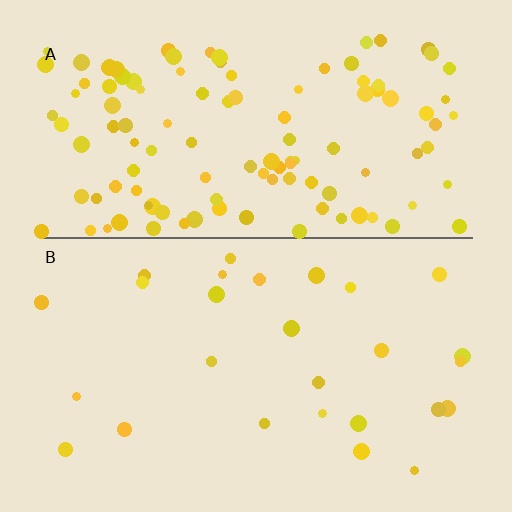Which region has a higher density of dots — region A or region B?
A (the top).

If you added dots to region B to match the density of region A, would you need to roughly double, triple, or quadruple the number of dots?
Approximately quadruple.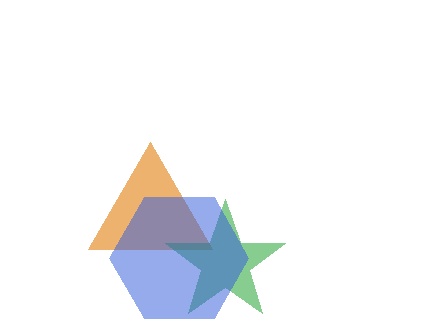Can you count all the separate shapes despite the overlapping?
Yes, there are 3 separate shapes.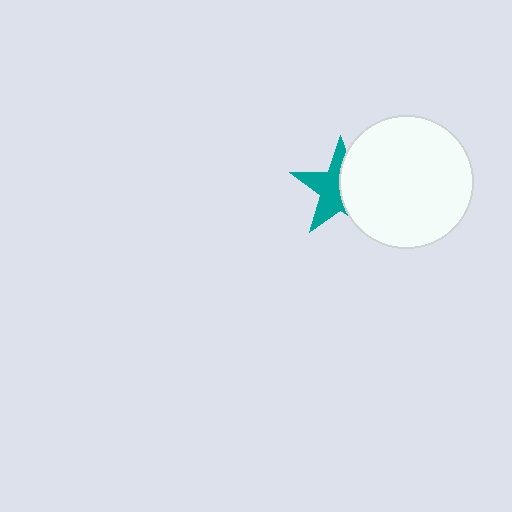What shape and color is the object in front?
The object in front is a white circle.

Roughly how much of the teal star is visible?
About half of it is visible (roughly 53%).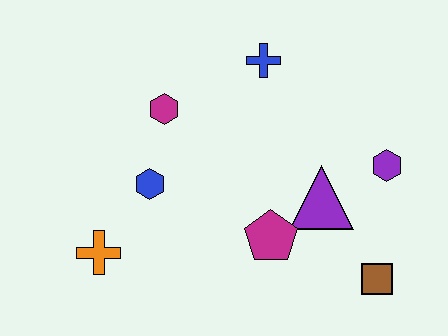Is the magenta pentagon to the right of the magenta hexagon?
Yes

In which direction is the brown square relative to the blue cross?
The brown square is below the blue cross.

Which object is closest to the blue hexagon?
The magenta hexagon is closest to the blue hexagon.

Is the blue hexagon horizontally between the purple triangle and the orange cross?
Yes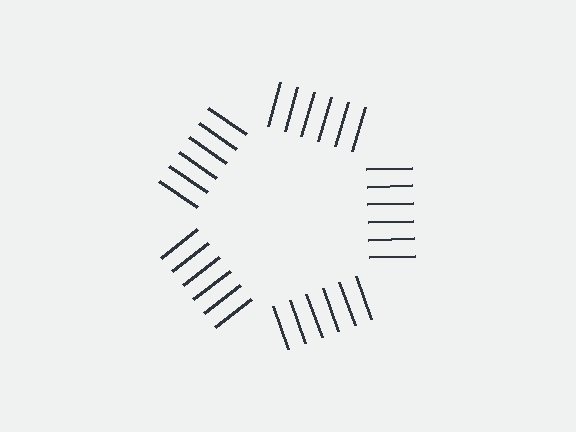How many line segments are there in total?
30 — 6 along each of the 5 edges.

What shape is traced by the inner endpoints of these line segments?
An illusory pentagon — the line segments terminate on its edges but no continuous stroke is drawn.